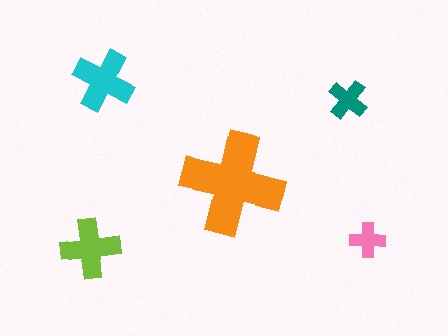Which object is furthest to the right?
The pink cross is rightmost.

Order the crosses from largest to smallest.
the orange one, the cyan one, the lime one, the teal one, the pink one.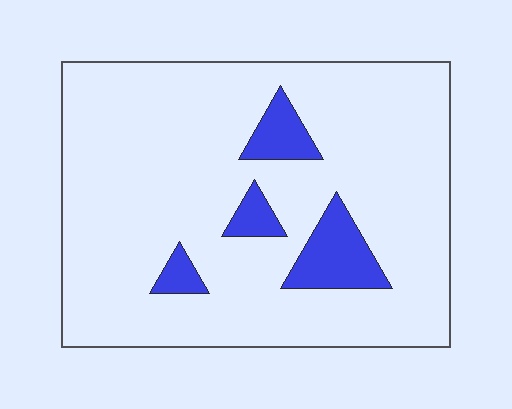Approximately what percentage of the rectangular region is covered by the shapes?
Approximately 10%.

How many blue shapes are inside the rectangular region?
4.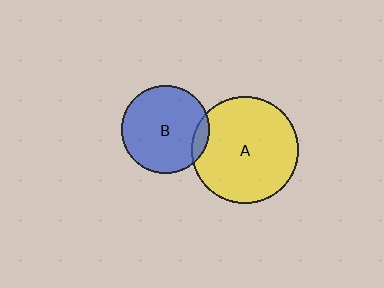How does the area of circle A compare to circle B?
Approximately 1.5 times.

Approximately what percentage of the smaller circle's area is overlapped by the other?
Approximately 10%.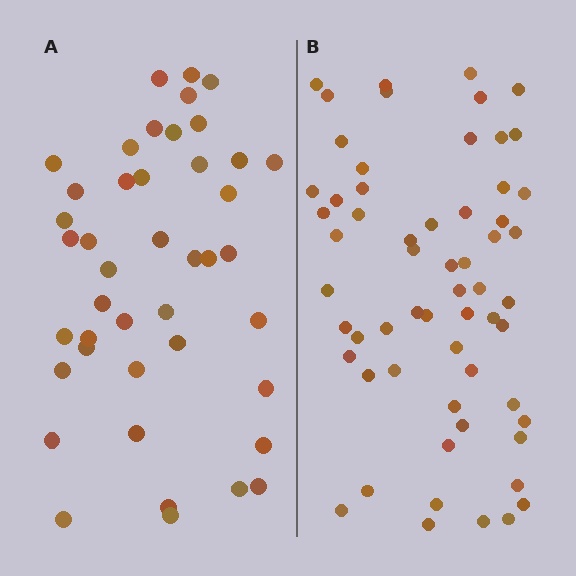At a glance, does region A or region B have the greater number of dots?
Region B (the right region) has more dots.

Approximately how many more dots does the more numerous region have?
Region B has approximately 15 more dots than region A.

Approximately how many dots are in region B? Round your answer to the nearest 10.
About 60 dots.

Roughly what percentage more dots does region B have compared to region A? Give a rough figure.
About 40% more.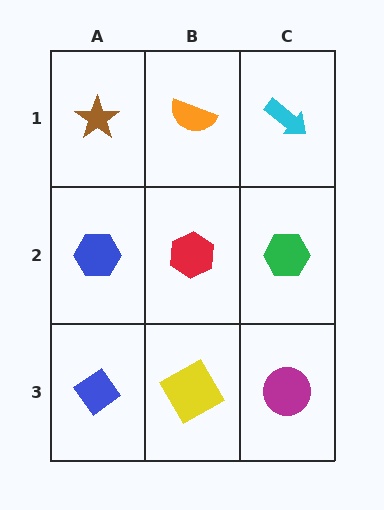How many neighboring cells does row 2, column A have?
3.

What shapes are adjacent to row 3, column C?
A green hexagon (row 2, column C), a yellow square (row 3, column B).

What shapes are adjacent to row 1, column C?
A green hexagon (row 2, column C), an orange semicircle (row 1, column B).